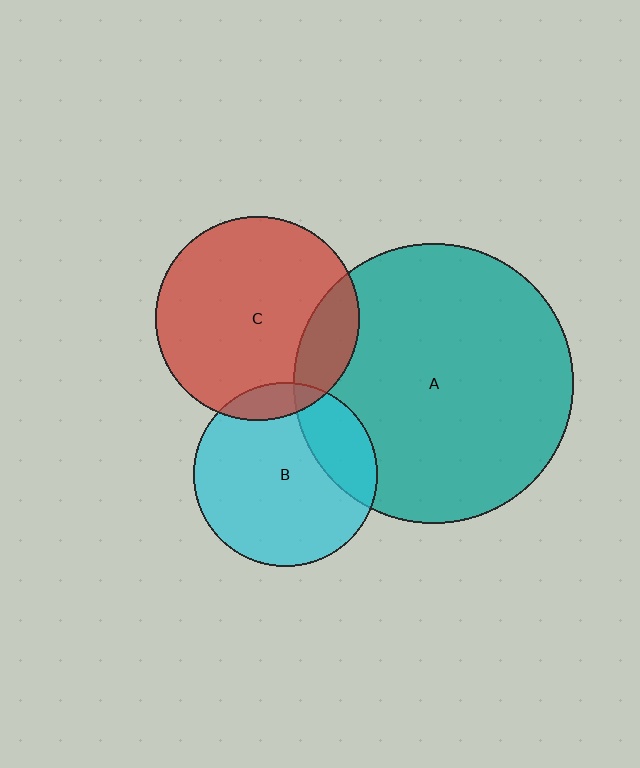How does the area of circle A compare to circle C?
Approximately 1.9 times.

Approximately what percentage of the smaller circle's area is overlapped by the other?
Approximately 15%.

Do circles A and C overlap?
Yes.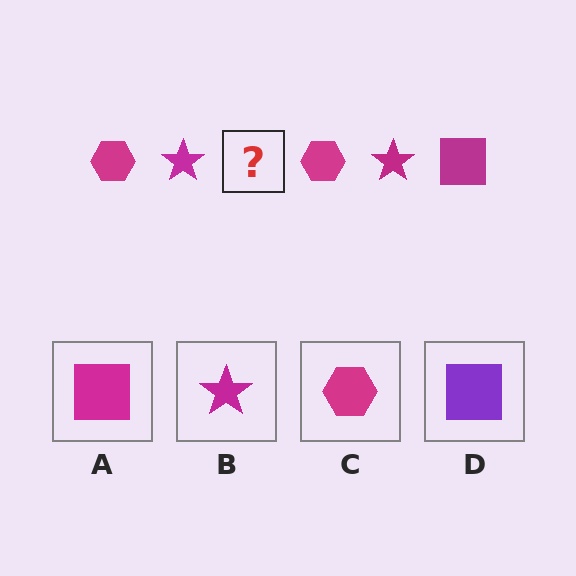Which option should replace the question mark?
Option A.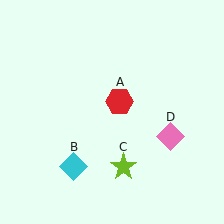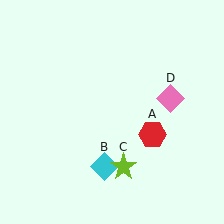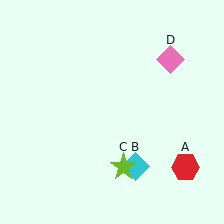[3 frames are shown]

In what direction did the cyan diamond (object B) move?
The cyan diamond (object B) moved right.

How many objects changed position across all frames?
3 objects changed position: red hexagon (object A), cyan diamond (object B), pink diamond (object D).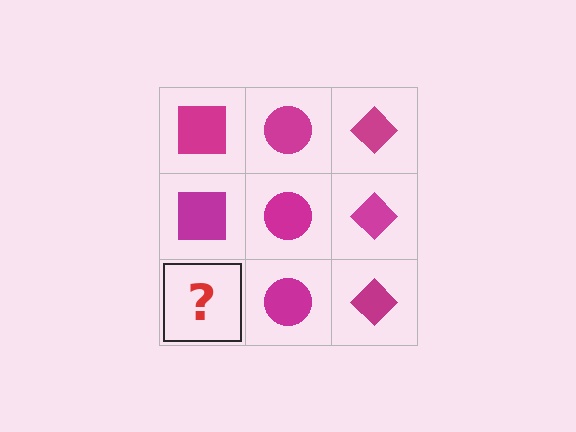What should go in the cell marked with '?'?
The missing cell should contain a magenta square.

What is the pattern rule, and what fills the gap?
The rule is that each column has a consistent shape. The gap should be filled with a magenta square.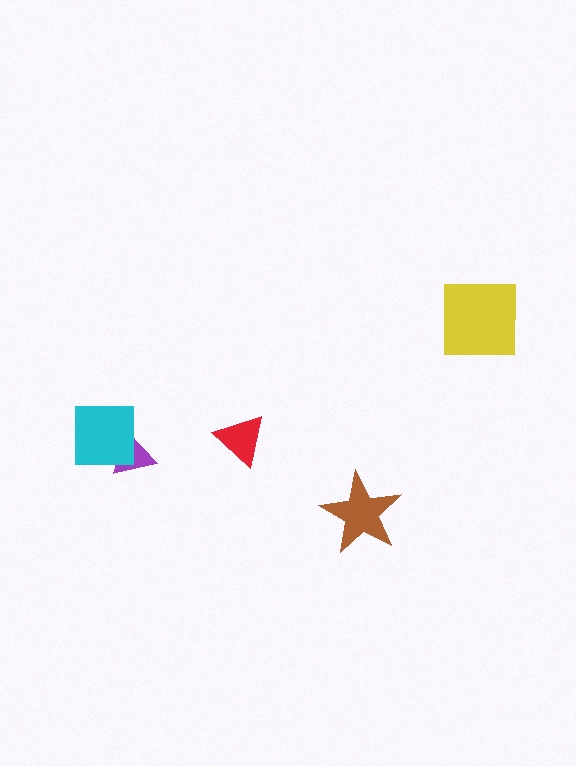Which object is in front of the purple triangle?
The cyan square is in front of the purple triangle.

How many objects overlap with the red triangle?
0 objects overlap with the red triangle.